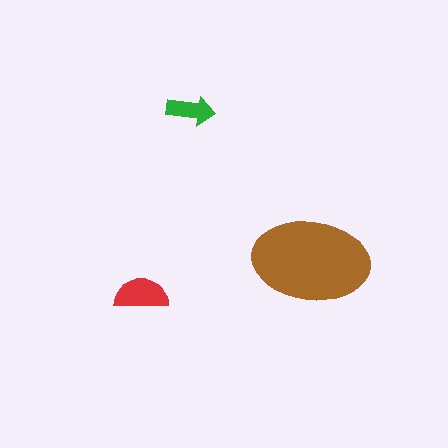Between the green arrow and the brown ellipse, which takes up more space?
The brown ellipse.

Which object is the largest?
The brown ellipse.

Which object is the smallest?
The green arrow.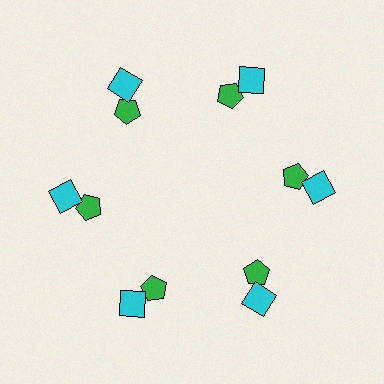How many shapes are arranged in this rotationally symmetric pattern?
There are 12 shapes, arranged in 6 groups of 2.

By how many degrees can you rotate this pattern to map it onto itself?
The pattern maps onto itself every 60 degrees of rotation.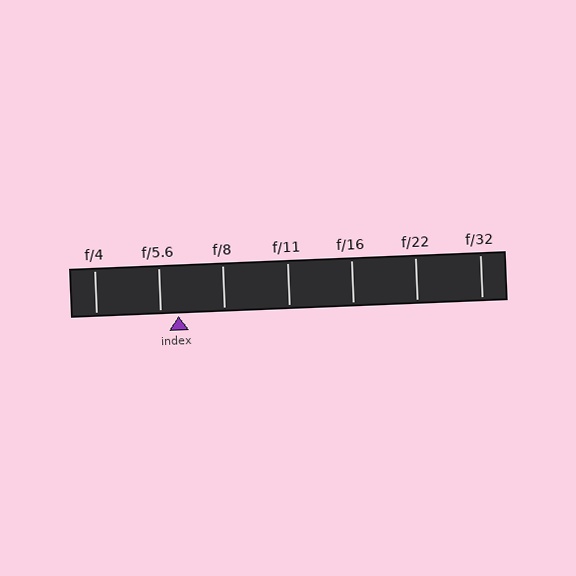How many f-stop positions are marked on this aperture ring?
There are 7 f-stop positions marked.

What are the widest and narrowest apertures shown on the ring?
The widest aperture shown is f/4 and the narrowest is f/32.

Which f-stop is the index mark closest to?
The index mark is closest to f/5.6.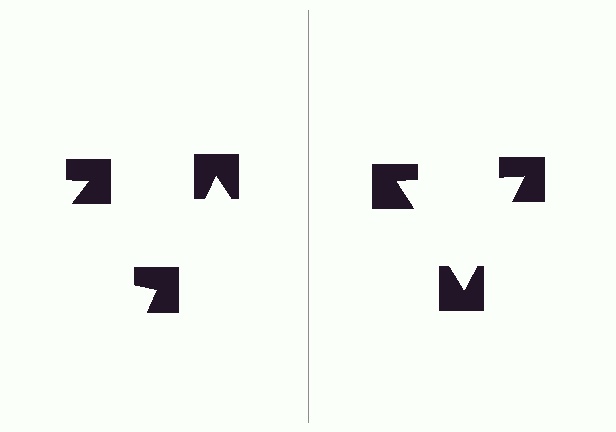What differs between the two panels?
The notched squares are positioned identically on both sides; only the wedge orientations differ. On the right they align to a triangle; on the left they are misaligned.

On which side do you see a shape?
An illusory triangle appears on the right side. On the left side the wedge cuts are rotated, so no coherent shape forms.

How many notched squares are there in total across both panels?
6 — 3 on each side.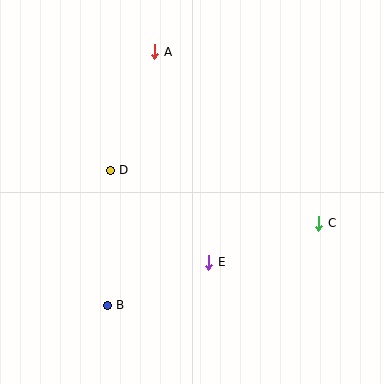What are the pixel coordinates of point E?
Point E is at (209, 262).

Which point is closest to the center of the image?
Point E at (209, 262) is closest to the center.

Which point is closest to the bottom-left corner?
Point B is closest to the bottom-left corner.